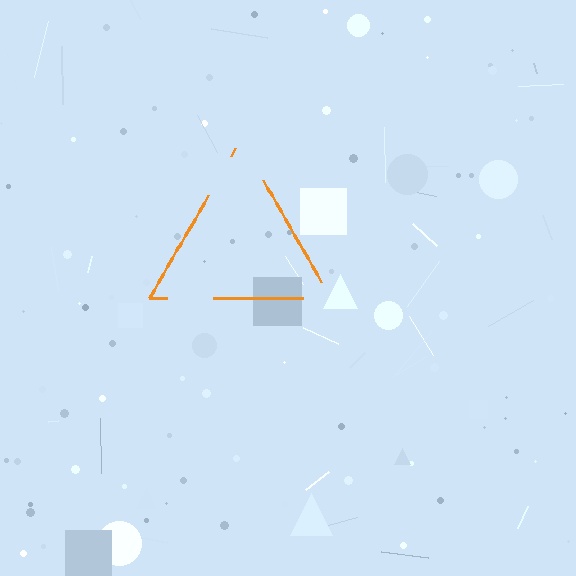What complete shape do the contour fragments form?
The contour fragments form a triangle.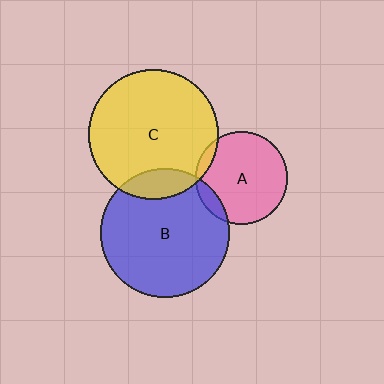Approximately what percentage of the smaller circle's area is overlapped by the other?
Approximately 15%.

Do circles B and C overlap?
Yes.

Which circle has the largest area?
Circle C (yellow).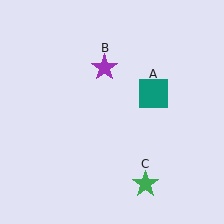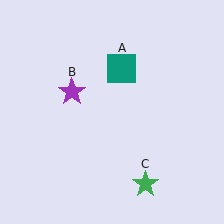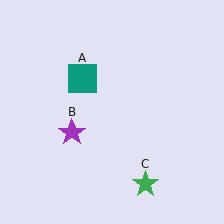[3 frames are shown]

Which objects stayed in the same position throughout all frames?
Green star (object C) remained stationary.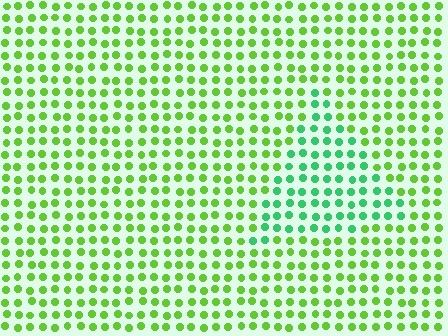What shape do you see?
I see a triangle.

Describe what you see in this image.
The image is filled with small lime elements in a uniform arrangement. A triangle-shaped region is visible where the elements are tinted to a slightly different hue, forming a subtle color boundary.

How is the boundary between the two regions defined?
The boundary is defined purely by a slight shift in hue (about 42 degrees). Spacing, size, and orientation are identical on both sides.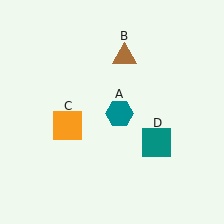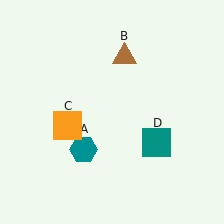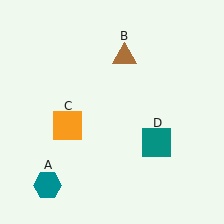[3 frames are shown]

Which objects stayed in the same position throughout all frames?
Brown triangle (object B) and orange square (object C) and teal square (object D) remained stationary.